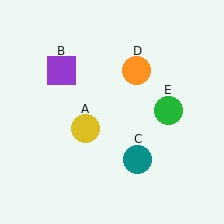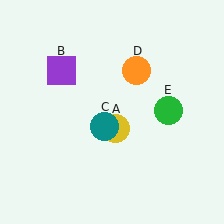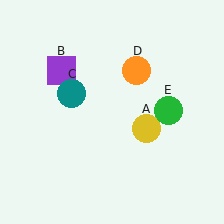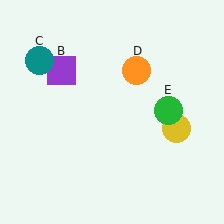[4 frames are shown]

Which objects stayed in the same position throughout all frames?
Purple square (object B) and orange circle (object D) and green circle (object E) remained stationary.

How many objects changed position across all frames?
2 objects changed position: yellow circle (object A), teal circle (object C).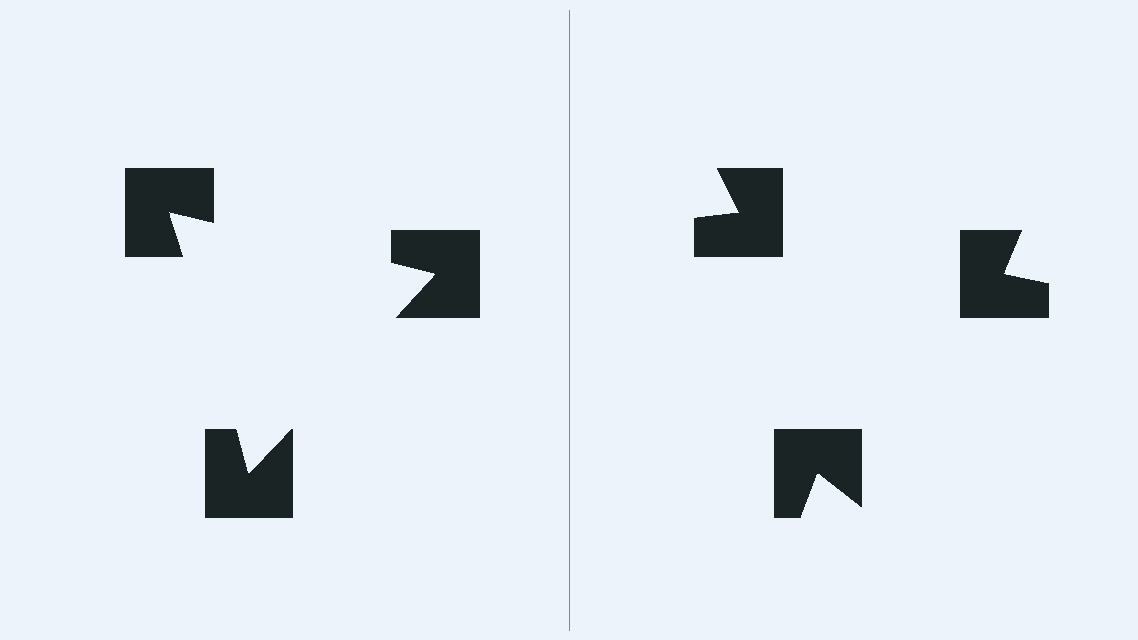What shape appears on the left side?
An illusory triangle.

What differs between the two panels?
The notched squares are positioned identically on both sides; only the wedge orientations differ. On the left they align to a triangle; on the right they are misaligned.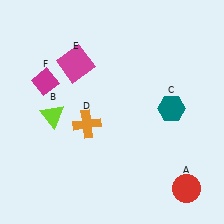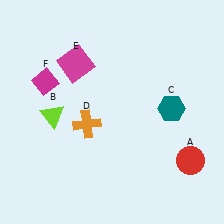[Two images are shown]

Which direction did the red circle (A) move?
The red circle (A) moved up.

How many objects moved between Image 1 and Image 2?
1 object moved between the two images.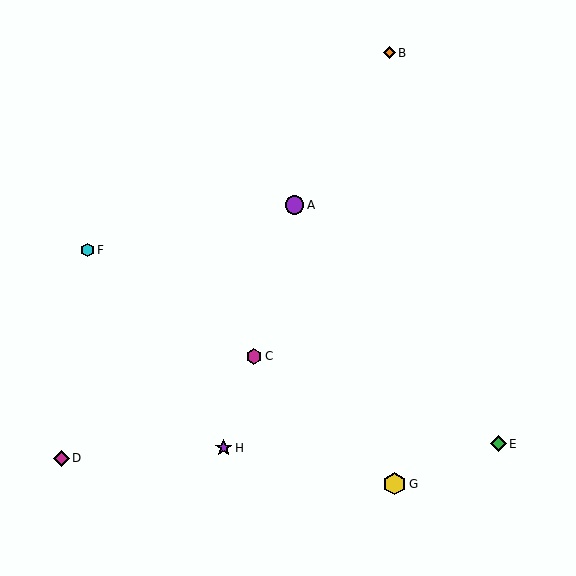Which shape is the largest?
The yellow hexagon (labeled G) is the largest.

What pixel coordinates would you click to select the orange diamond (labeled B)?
Click at (389, 53) to select the orange diamond B.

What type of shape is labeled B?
Shape B is an orange diamond.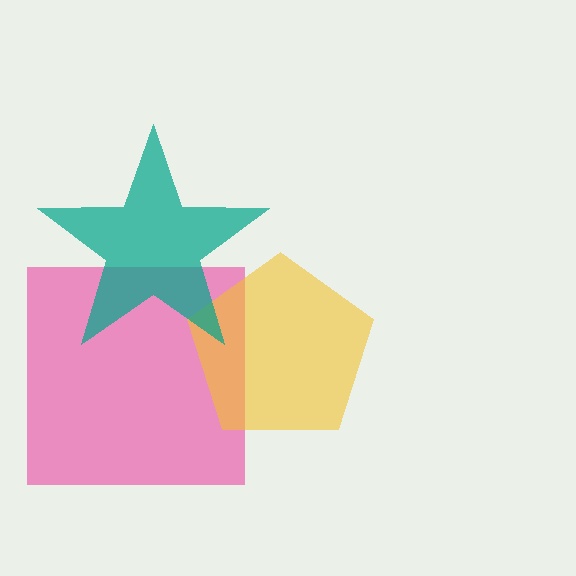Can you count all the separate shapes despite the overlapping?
Yes, there are 3 separate shapes.